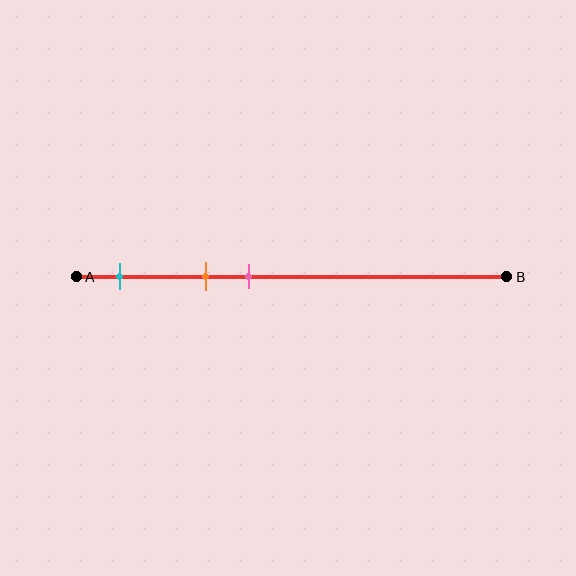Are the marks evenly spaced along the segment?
Yes, the marks are approximately evenly spaced.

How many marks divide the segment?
There are 3 marks dividing the segment.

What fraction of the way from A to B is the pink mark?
The pink mark is approximately 40% (0.4) of the way from A to B.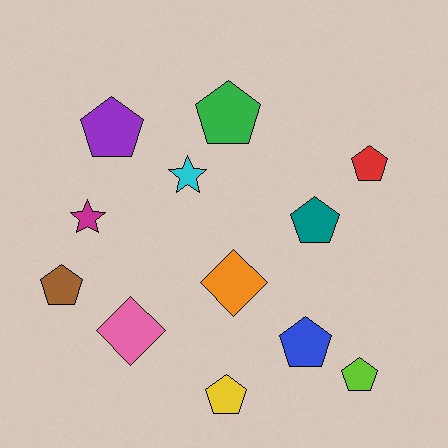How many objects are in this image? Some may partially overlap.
There are 12 objects.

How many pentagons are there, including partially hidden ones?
There are 8 pentagons.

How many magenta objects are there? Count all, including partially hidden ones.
There is 1 magenta object.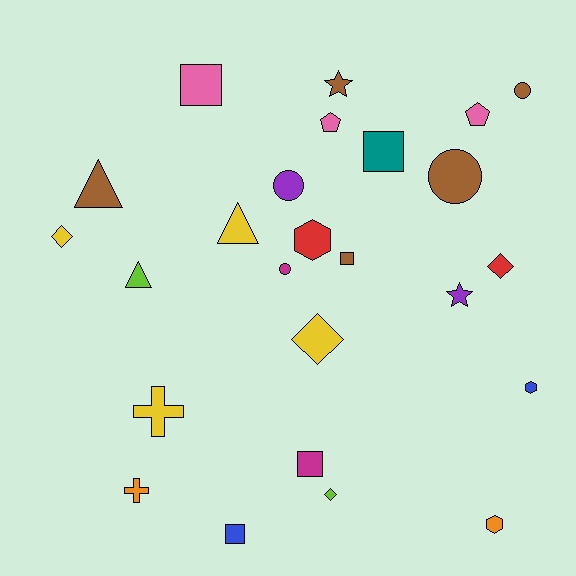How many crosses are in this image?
There are 2 crosses.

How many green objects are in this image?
There are no green objects.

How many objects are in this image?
There are 25 objects.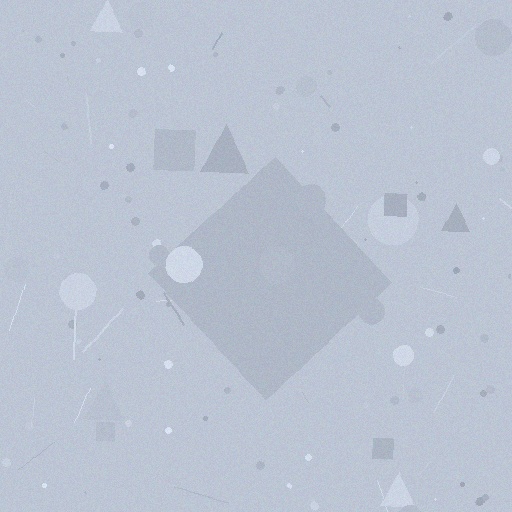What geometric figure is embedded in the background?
A diamond is embedded in the background.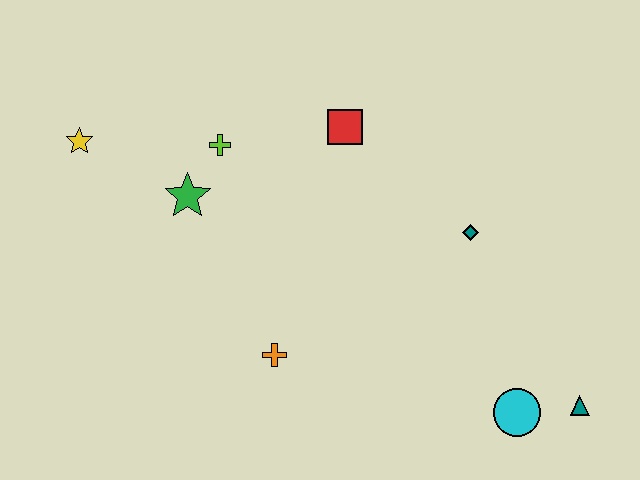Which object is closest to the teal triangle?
The cyan circle is closest to the teal triangle.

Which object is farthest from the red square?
The teal triangle is farthest from the red square.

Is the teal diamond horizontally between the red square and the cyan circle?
Yes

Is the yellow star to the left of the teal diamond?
Yes